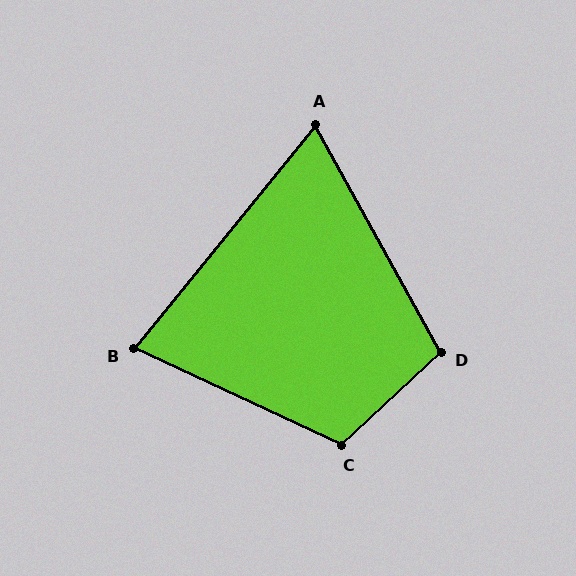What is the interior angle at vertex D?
Approximately 104 degrees (obtuse).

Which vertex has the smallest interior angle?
A, at approximately 68 degrees.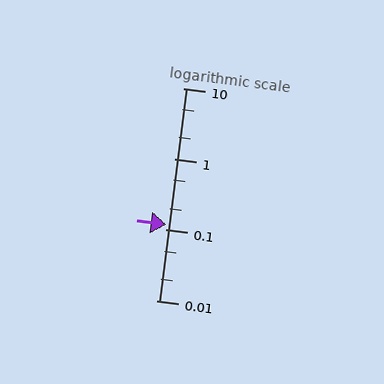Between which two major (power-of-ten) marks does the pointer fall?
The pointer is between 0.1 and 1.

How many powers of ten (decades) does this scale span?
The scale spans 3 decades, from 0.01 to 10.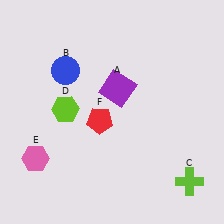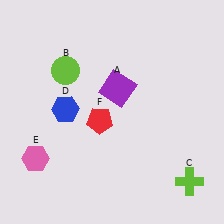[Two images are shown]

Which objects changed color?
B changed from blue to lime. D changed from lime to blue.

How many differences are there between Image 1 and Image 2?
There are 2 differences between the two images.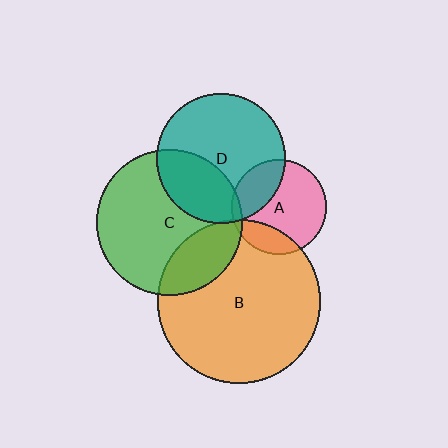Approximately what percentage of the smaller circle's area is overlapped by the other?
Approximately 5%.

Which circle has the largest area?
Circle B (orange).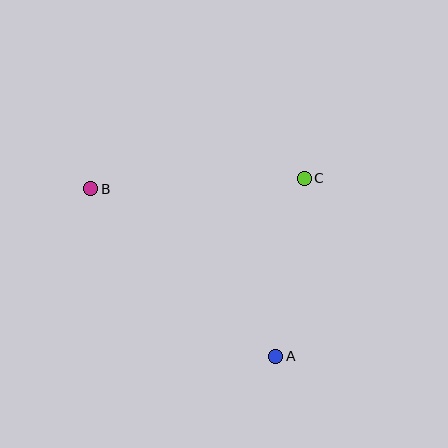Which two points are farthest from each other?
Points A and B are farthest from each other.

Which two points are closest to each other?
Points A and C are closest to each other.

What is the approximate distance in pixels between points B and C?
The distance between B and C is approximately 214 pixels.